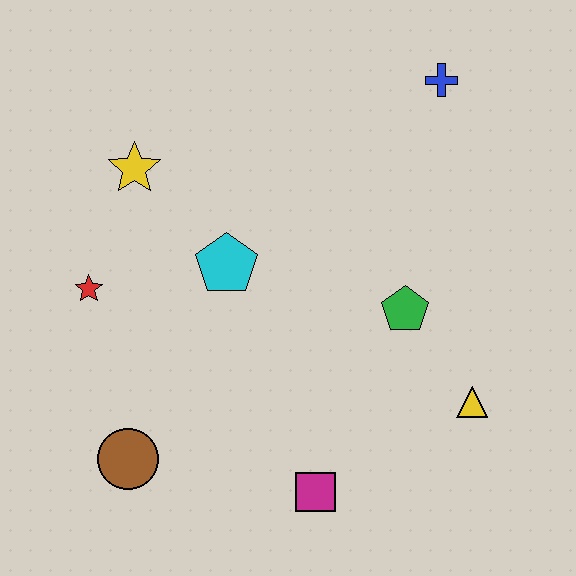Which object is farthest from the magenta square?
The blue cross is farthest from the magenta square.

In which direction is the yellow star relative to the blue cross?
The yellow star is to the left of the blue cross.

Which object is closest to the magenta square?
The yellow triangle is closest to the magenta square.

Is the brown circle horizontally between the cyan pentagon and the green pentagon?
No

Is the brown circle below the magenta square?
No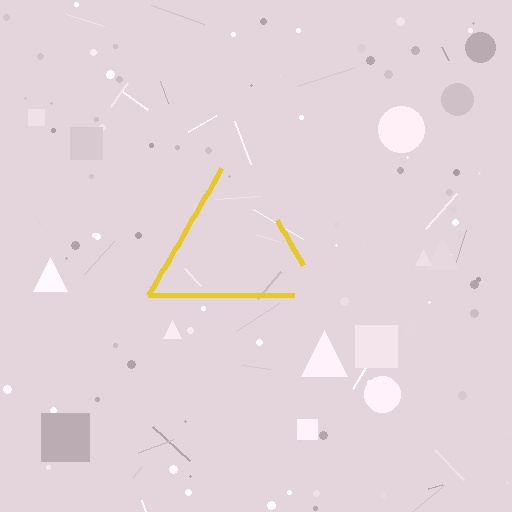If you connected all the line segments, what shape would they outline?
They would outline a triangle.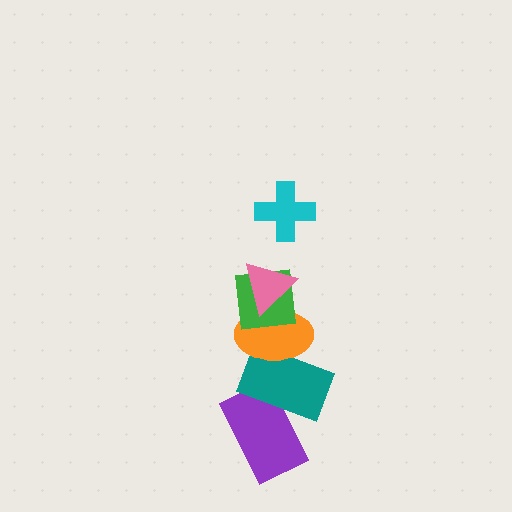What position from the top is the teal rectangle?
The teal rectangle is 5th from the top.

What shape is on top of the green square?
The pink triangle is on top of the green square.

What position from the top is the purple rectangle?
The purple rectangle is 6th from the top.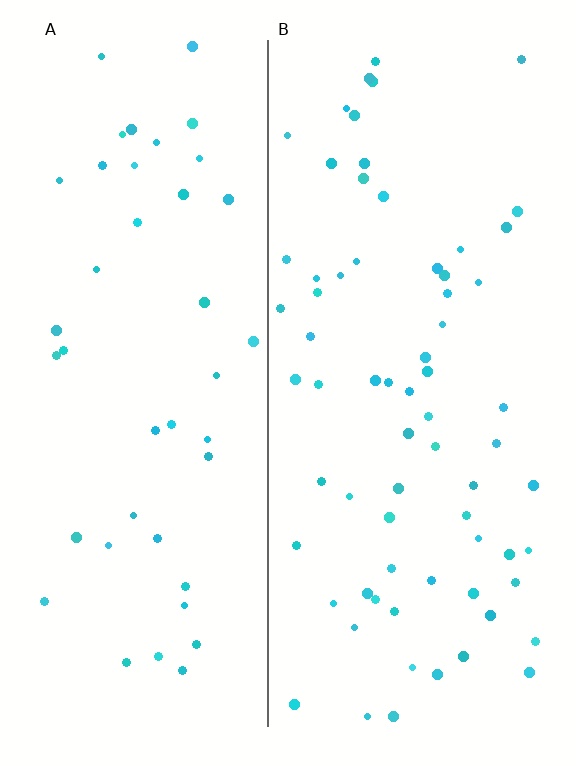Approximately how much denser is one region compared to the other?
Approximately 1.6× — region B over region A.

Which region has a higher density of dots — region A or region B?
B (the right).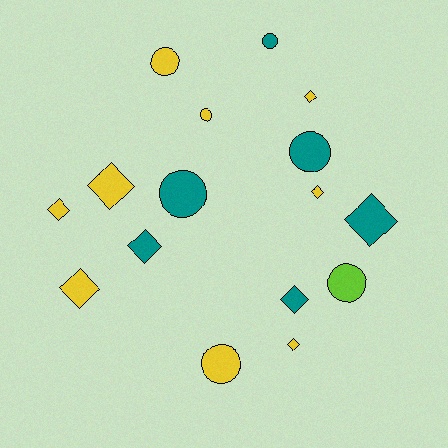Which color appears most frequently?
Yellow, with 9 objects.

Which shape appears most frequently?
Diamond, with 9 objects.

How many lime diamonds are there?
There are no lime diamonds.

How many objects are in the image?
There are 16 objects.